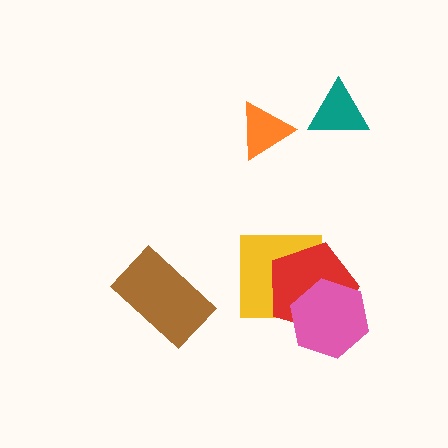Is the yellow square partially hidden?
Yes, it is partially covered by another shape.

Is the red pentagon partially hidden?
Yes, it is partially covered by another shape.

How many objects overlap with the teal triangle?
0 objects overlap with the teal triangle.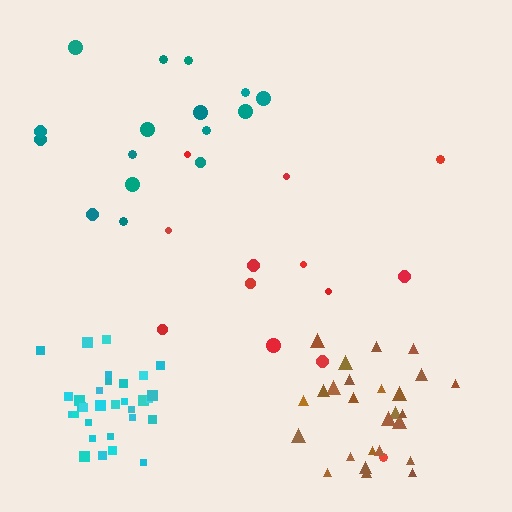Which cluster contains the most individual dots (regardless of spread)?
Cyan (31).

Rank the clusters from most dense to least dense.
cyan, brown, teal, red.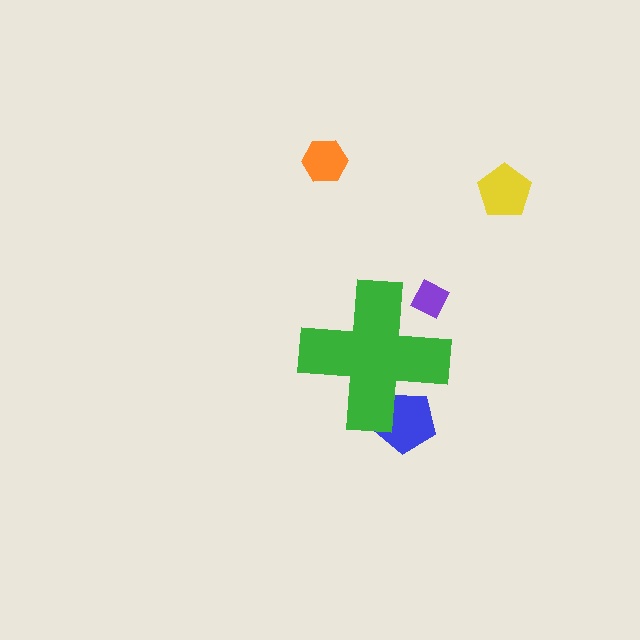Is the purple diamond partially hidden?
Yes, the purple diamond is partially hidden behind the green cross.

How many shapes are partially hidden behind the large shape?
2 shapes are partially hidden.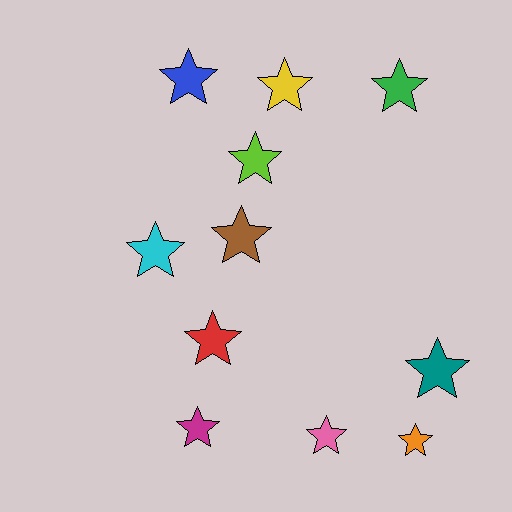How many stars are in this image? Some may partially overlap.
There are 11 stars.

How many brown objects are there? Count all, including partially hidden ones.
There is 1 brown object.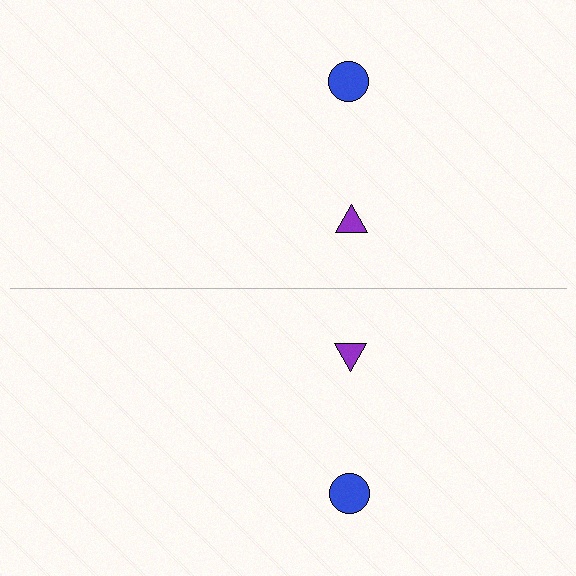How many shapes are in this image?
There are 4 shapes in this image.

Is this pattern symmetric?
Yes, this pattern has bilateral (reflection) symmetry.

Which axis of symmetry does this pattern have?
The pattern has a horizontal axis of symmetry running through the center of the image.